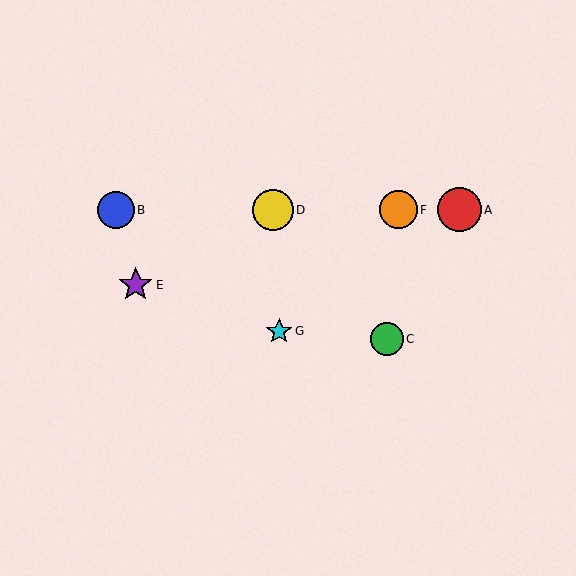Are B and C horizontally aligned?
No, B is at y≈210 and C is at y≈339.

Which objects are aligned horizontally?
Objects A, B, D, F are aligned horizontally.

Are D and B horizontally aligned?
Yes, both are at y≈210.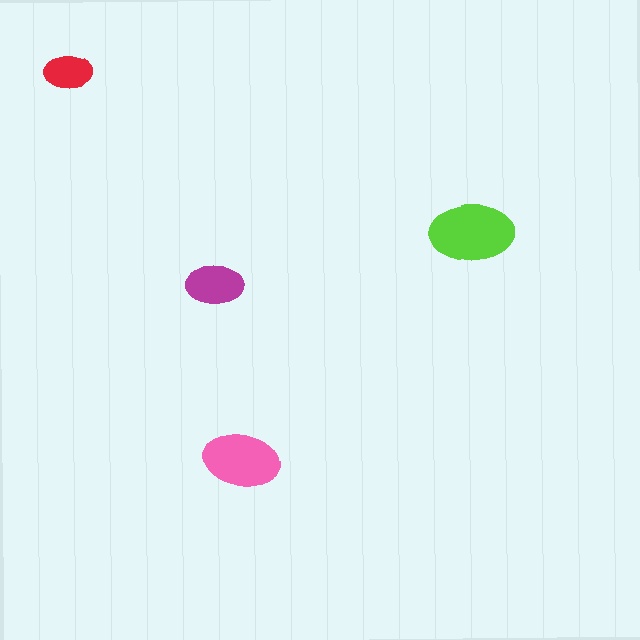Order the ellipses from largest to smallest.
the lime one, the pink one, the magenta one, the red one.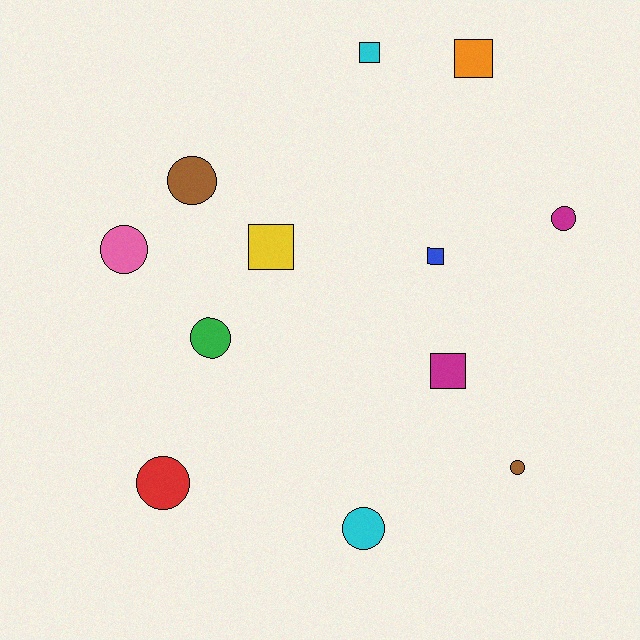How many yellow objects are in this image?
There is 1 yellow object.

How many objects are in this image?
There are 12 objects.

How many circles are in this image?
There are 7 circles.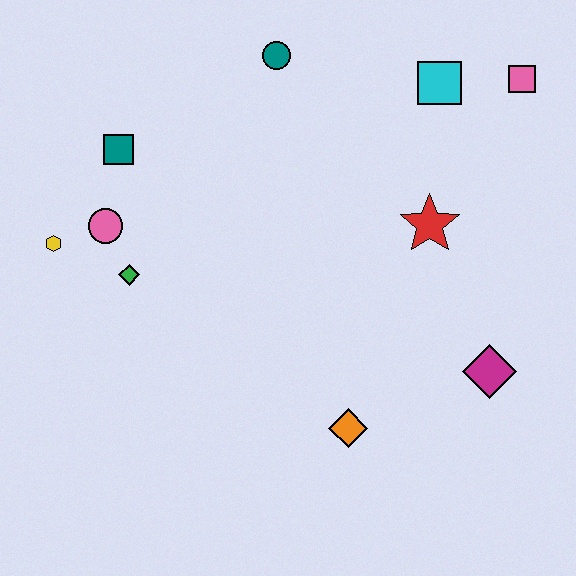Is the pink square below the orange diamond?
No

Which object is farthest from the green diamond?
The pink square is farthest from the green diamond.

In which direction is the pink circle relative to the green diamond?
The pink circle is above the green diamond.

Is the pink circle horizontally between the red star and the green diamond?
No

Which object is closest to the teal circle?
The cyan square is closest to the teal circle.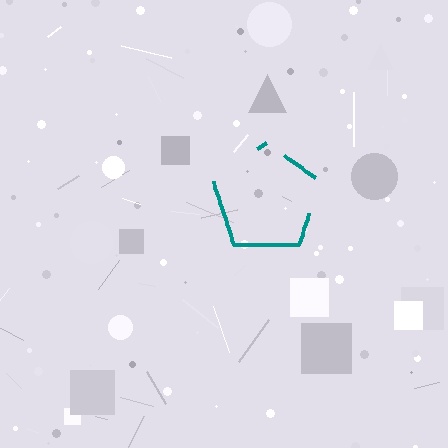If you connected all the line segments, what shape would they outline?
They would outline a pentagon.